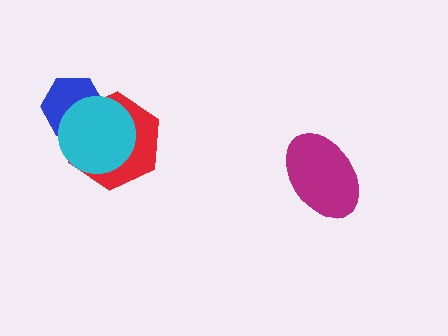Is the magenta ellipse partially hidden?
No, no other shape covers it.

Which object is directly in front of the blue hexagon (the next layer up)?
The red hexagon is directly in front of the blue hexagon.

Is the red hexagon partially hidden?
Yes, it is partially covered by another shape.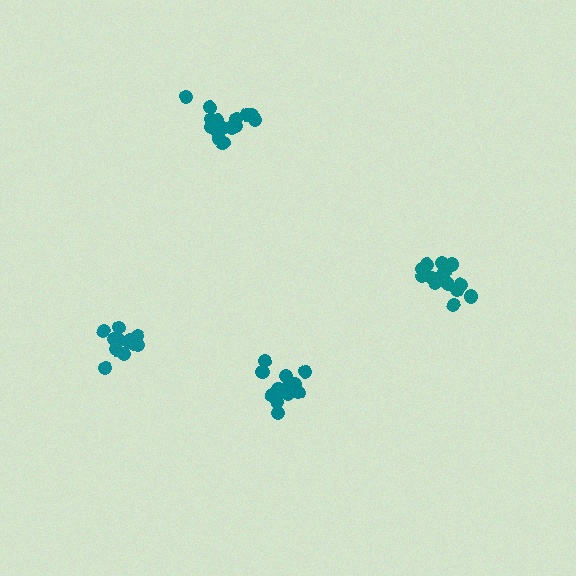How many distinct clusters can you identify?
There are 4 distinct clusters.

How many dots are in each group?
Group 1: 13 dots, Group 2: 12 dots, Group 3: 16 dots, Group 4: 15 dots (56 total).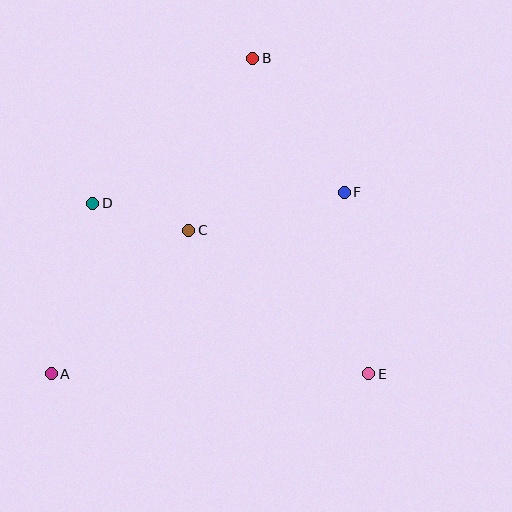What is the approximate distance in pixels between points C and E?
The distance between C and E is approximately 230 pixels.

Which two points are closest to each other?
Points C and D are closest to each other.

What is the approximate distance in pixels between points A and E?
The distance between A and E is approximately 318 pixels.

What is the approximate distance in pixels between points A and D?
The distance between A and D is approximately 176 pixels.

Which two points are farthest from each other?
Points A and B are farthest from each other.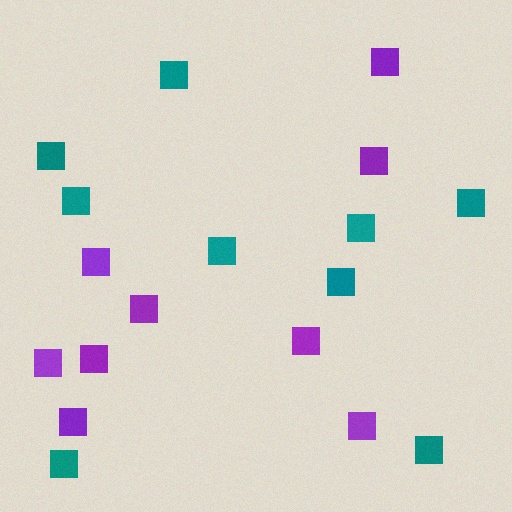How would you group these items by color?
There are 2 groups: one group of teal squares (9) and one group of purple squares (9).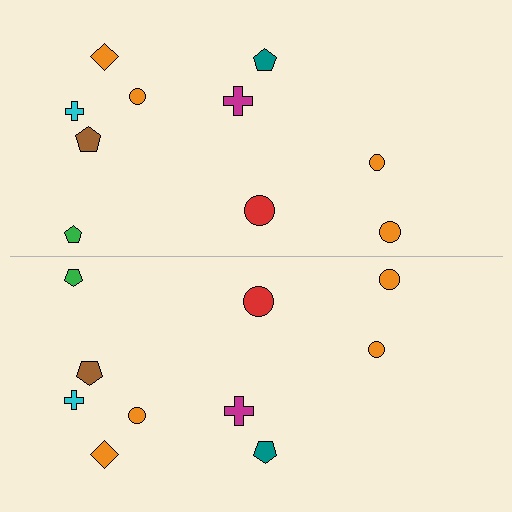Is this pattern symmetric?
Yes, this pattern has bilateral (reflection) symmetry.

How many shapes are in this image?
There are 20 shapes in this image.